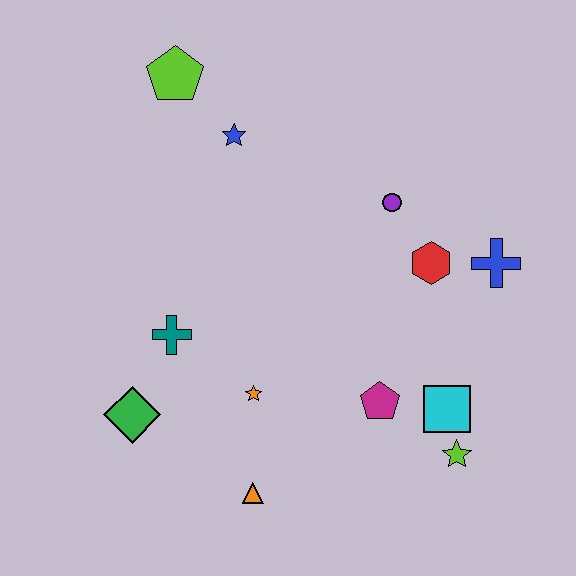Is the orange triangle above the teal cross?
No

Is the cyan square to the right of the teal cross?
Yes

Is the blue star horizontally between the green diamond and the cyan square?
Yes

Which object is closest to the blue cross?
The red hexagon is closest to the blue cross.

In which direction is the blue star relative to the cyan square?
The blue star is above the cyan square.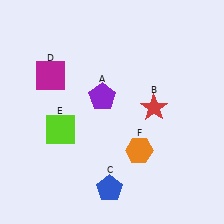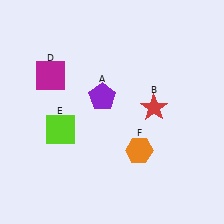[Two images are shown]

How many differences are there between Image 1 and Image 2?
There is 1 difference between the two images.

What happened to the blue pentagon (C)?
The blue pentagon (C) was removed in Image 2. It was in the bottom-left area of Image 1.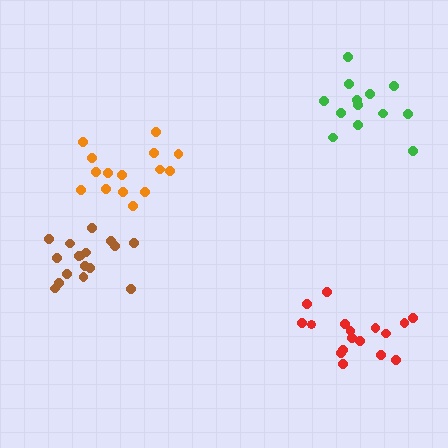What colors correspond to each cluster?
The clusters are colored: brown, green, orange, red.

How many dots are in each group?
Group 1: 17 dots, Group 2: 13 dots, Group 3: 15 dots, Group 4: 17 dots (62 total).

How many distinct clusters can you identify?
There are 4 distinct clusters.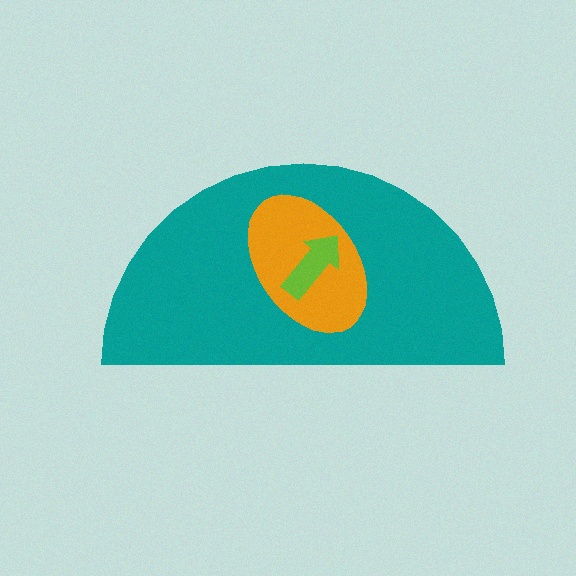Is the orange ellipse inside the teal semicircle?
Yes.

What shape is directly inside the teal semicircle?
The orange ellipse.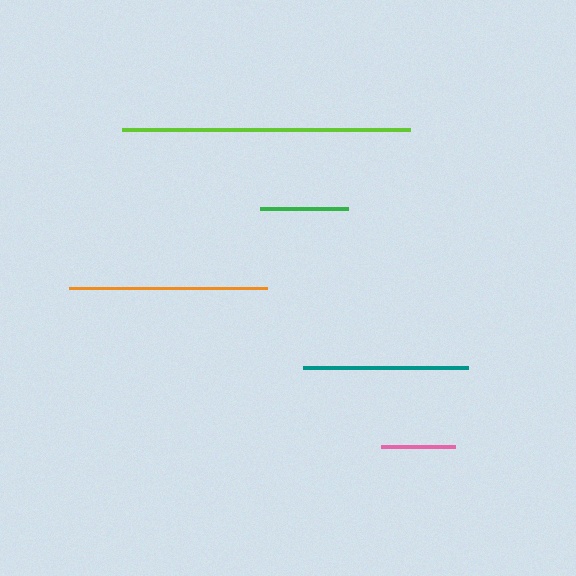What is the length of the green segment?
The green segment is approximately 87 pixels long.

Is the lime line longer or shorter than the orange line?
The lime line is longer than the orange line.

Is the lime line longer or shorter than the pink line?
The lime line is longer than the pink line.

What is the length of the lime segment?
The lime segment is approximately 288 pixels long.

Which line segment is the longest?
The lime line is the longest at approximately 288 pixels.